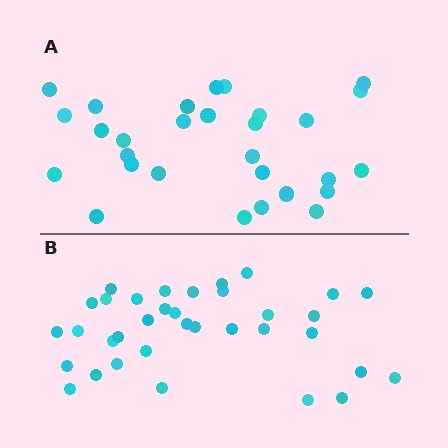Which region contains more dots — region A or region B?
Region B (the bottom region) has more dots.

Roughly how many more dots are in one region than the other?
Region B has about 6 more dots than region A.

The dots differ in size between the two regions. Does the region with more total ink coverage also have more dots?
No. Region A has more total ink coverage because its dots are larger, but region B actually contains more individual dots. Total area can be misleading — the number of items is what matters here.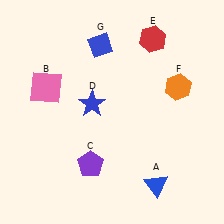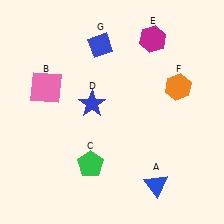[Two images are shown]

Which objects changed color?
C changed from purple to green. E changed from red to magenta.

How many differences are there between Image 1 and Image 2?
There are 2 differences between the two images.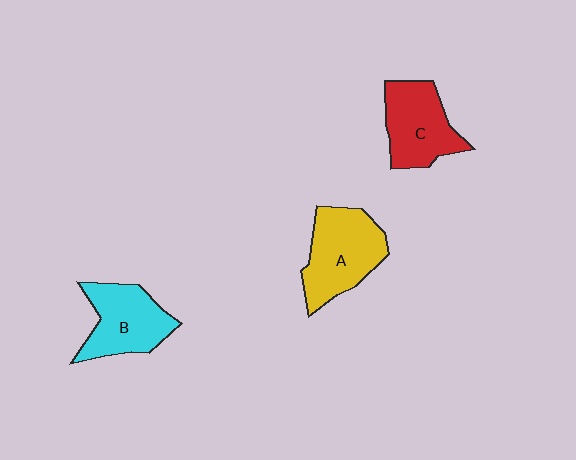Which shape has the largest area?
Shape A (yellow).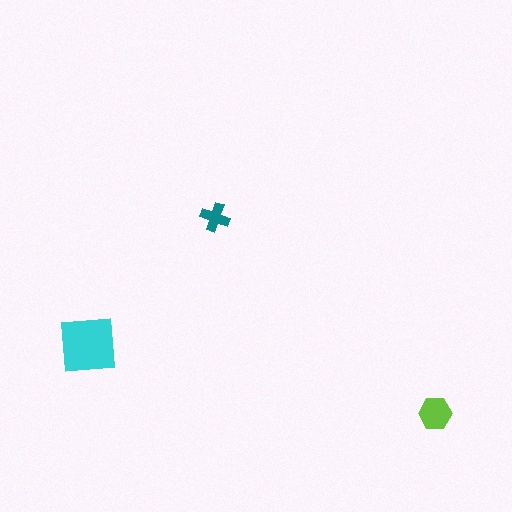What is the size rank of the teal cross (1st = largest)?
3rd.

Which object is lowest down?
The lime hexagon is bottommost.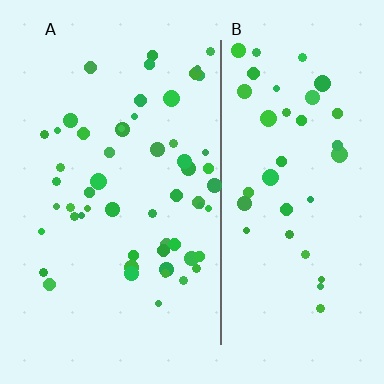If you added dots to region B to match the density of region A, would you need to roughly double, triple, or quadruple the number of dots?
Approximately double.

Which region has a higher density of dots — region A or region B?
A (the left).